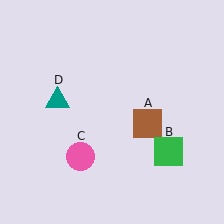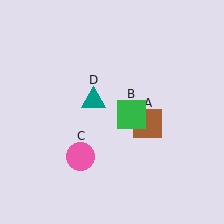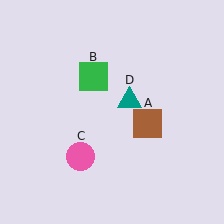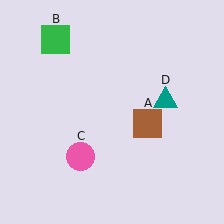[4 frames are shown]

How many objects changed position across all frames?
2 objects changed position: green square (object B), teal triangle (object D).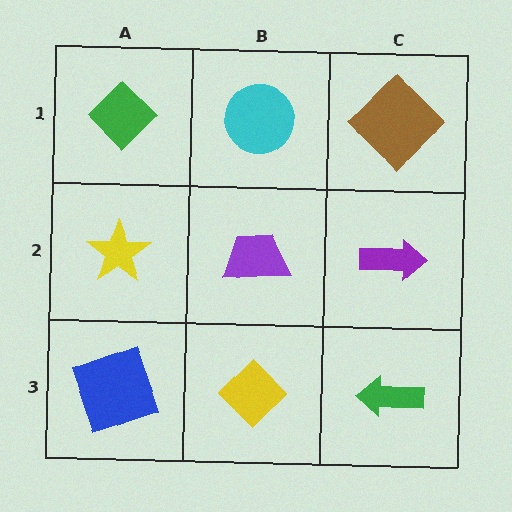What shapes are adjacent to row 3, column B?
A purple trapezoid (row 2, column B), a blue square (row 3, column A), a green arrow (row 3, column C).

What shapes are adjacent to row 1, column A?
A yellow star (row 2, column A), a cyan circle (row 1, column B).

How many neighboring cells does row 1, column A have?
2.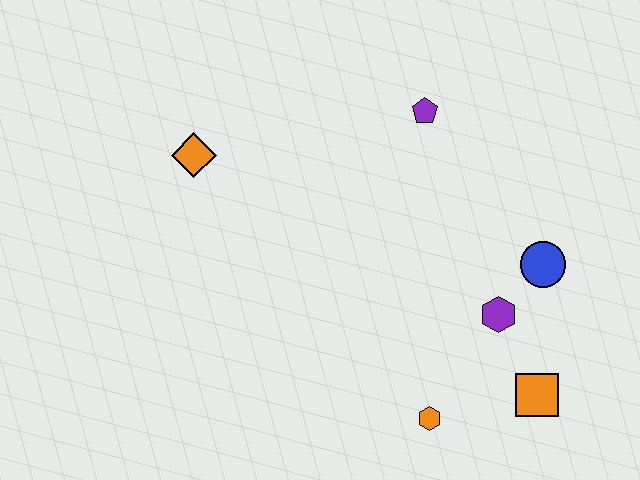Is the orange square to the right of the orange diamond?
Yes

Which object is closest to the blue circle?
The purple hexagon is closest to the blue circle.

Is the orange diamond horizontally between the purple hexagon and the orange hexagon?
No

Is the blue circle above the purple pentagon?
No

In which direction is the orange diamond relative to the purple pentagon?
The orange diamond is to the left of the purple pentagon.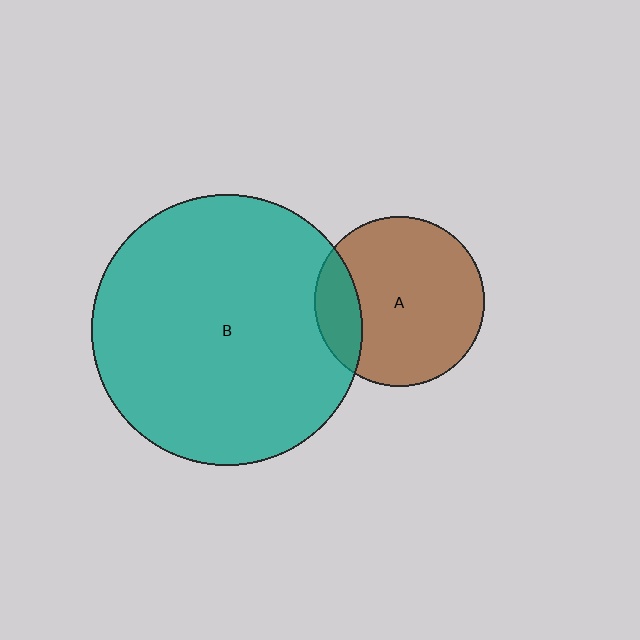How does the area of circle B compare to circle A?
Approximately 2.5 times.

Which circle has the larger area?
Circle B (teal).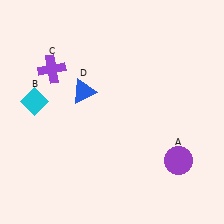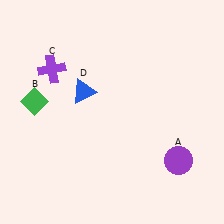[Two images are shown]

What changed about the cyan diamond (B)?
In Image 1, B is cyan. In Image 2, it changed to green.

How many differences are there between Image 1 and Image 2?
There is 1 difference between the two images.